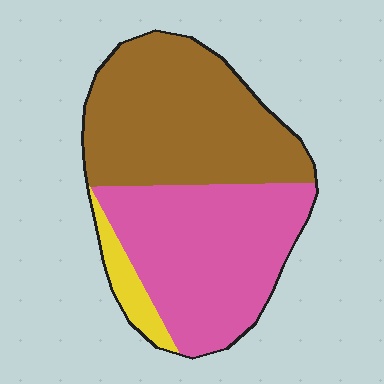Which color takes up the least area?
Yellow, at roughly 5%.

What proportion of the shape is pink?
Pink takes up between a third and a half of the shape.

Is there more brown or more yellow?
Brown.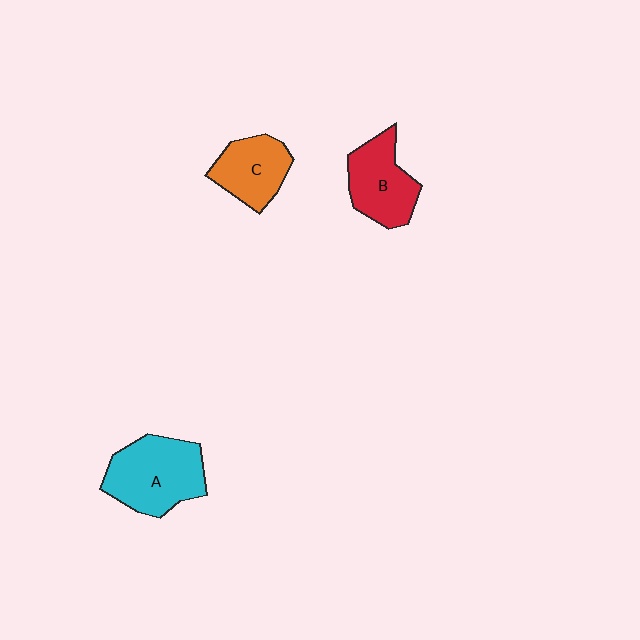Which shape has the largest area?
Shape A (cyan).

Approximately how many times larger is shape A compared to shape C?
Approximately 1.5 times.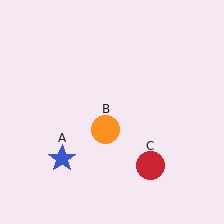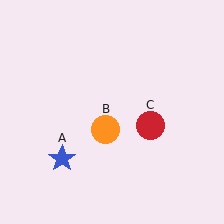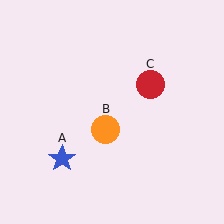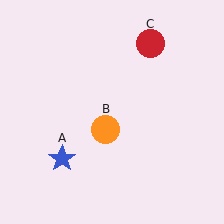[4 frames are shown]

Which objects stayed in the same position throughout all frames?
Blue star (object A) and orange circle (object B) remained stationary.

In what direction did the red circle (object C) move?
The red circle (object C) moved up.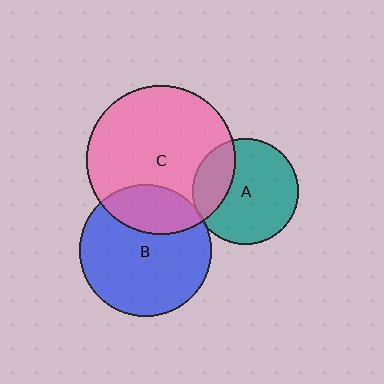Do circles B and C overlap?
Yes.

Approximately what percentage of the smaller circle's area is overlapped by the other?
Approximately 25%.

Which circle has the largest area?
Circle C (pink).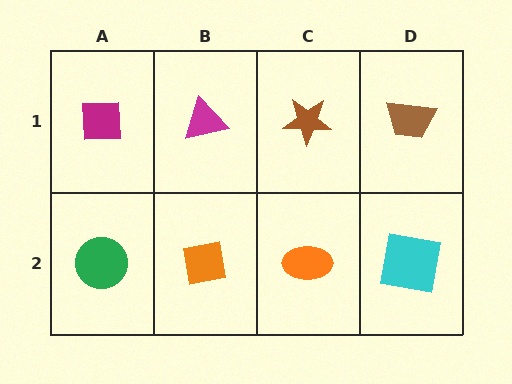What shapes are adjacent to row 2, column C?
A brown star (row 1, column C), an orange square (row 2, column B), a cyan square (row 2, column D).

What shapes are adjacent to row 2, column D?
A brown trapezoid (row 1, column D), an orange ellipse (row 2, column C).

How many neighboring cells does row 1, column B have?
3.